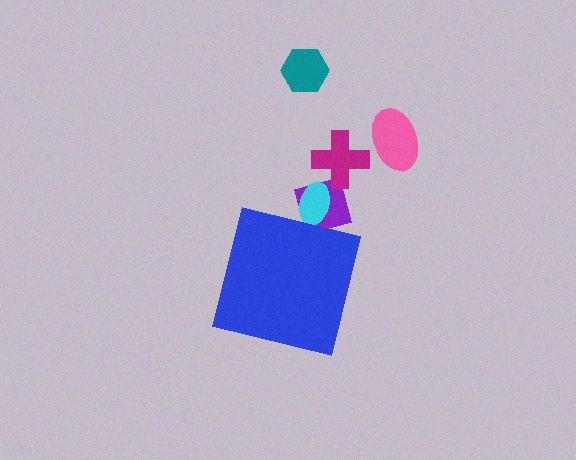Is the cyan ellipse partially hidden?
Yes, the cyan ellipse is partially hidden behind the blue square.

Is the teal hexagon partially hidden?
No, the teal hexagon is fully visible.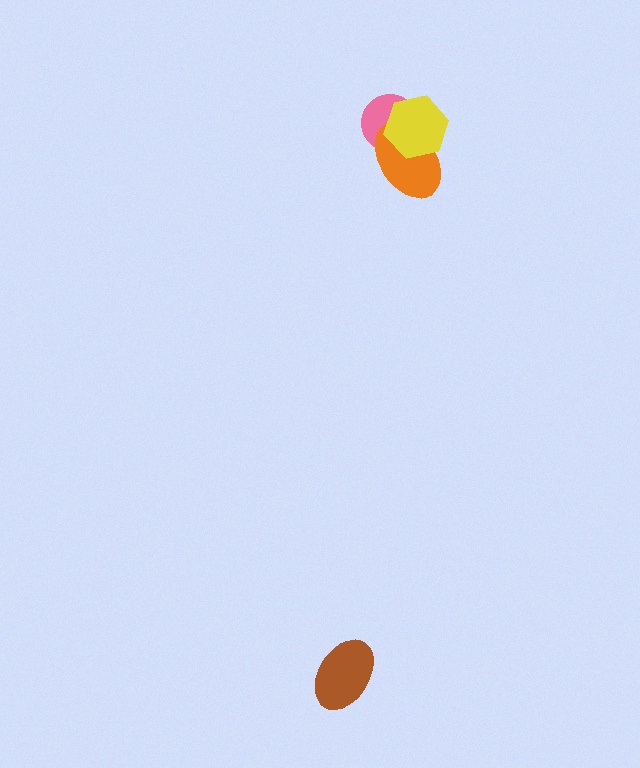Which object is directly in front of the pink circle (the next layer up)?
The orange ellipse is directly in front of the pink circle.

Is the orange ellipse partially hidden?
Yes, it is partially covered by another shape.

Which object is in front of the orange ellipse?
The yellow hexagon is in front of the orange ellipse.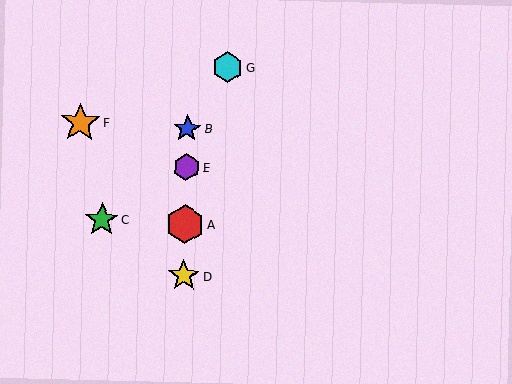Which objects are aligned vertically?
Objects A, B, D, E are aligned vertically.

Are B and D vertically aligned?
Yes, both are at x≈187.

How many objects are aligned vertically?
4 objects (A, B, D, E) are aligned vertically.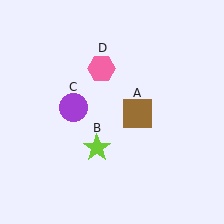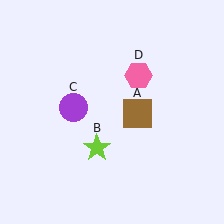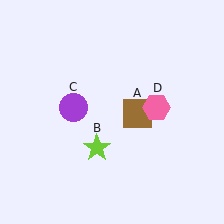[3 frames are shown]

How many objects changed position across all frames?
1 object changed position: pink hexagon (object D).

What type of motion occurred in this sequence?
The pink hexagon (object D) rotated clockwise around the center of the scene.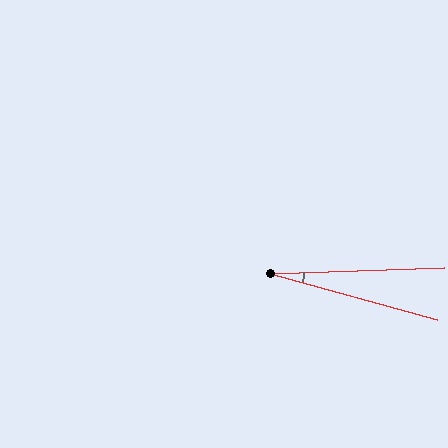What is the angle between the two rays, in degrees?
Approximately 17 degrees.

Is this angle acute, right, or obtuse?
It is acute.